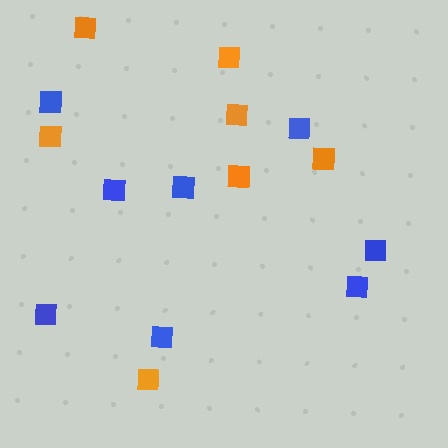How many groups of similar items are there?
There are 2 groups: one group of blue squares (8) and one group of orange squares (7).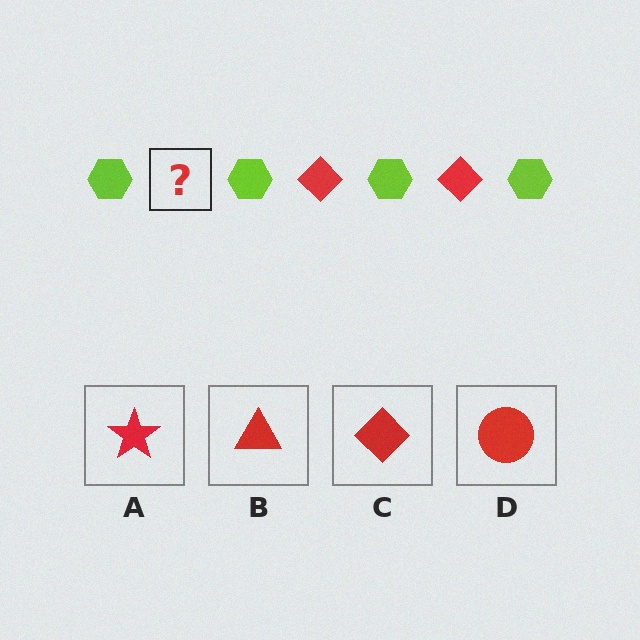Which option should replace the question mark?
Option C.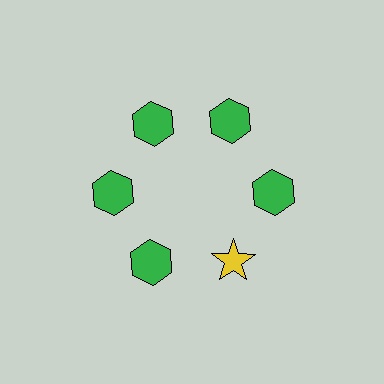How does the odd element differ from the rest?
It differs in both color (yellow instead of green) and shape (star instead of hexagon).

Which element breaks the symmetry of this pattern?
The yellow star at roughly the 5 o'clock position breaks the symmetry. All other shapes are green hexagons.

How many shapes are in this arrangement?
There are 6 shapes arranged in a ring pattern.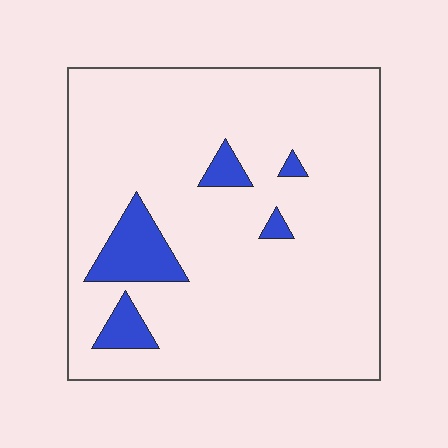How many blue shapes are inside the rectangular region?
5.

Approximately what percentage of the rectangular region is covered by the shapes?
Approximately 10%.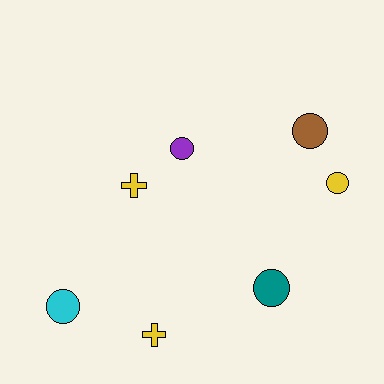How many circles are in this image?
There are 5 circles.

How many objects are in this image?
There are 7 objects.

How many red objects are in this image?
There are no red objects.